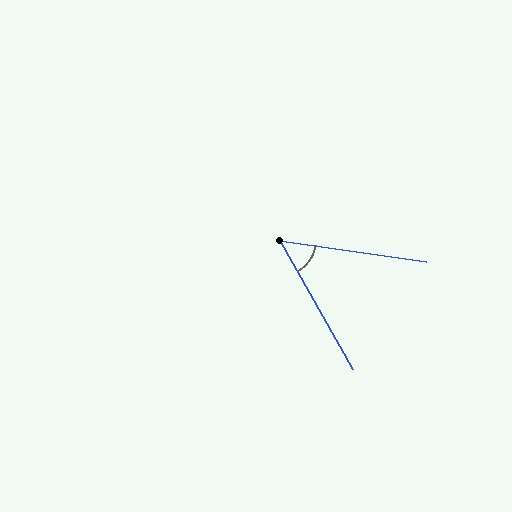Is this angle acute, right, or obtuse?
It is acute.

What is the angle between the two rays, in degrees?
Approximately 53 degrees.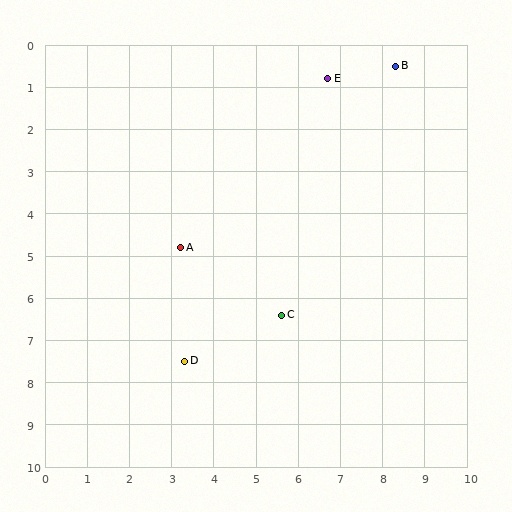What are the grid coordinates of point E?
Point E is at approximately (6.7, 0.8).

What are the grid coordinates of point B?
Point B is at approximately (8.3, 0.5).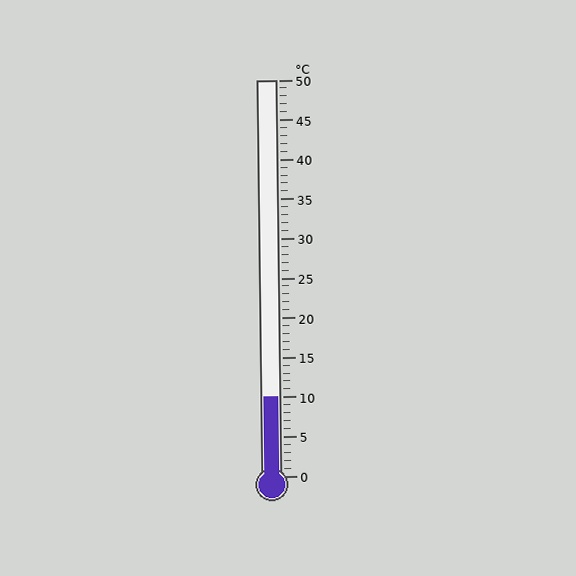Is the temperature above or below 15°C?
The temperature is below 15°C.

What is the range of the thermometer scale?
The thermometer scale ranges from 0°C to 50°C.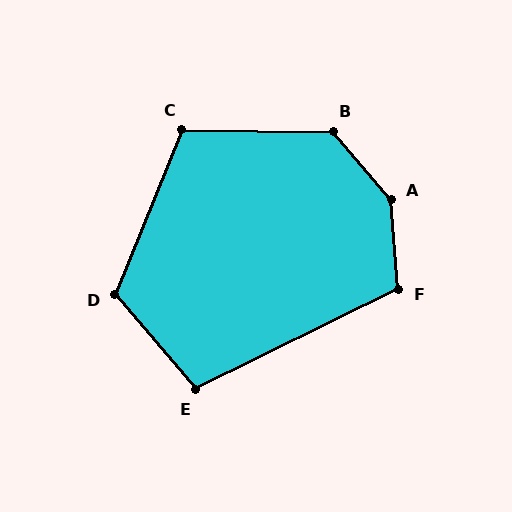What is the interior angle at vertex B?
Approximately 131 degrees (obtuse).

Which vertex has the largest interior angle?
A, at approximately 144 degrees.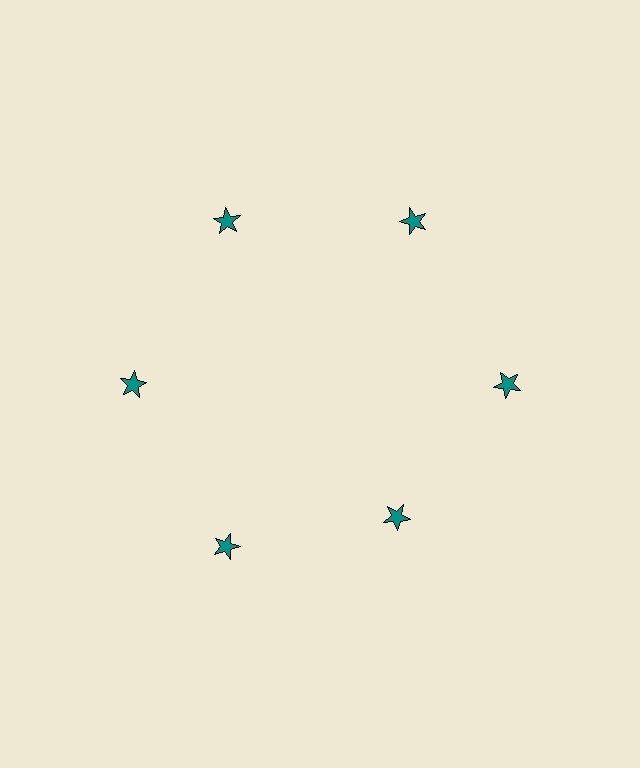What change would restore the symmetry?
The symmetry would be restored by moving it outward, back onto the ring so that all 6 stars sit at equal angles and equal distance from the center.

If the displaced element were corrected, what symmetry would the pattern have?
It would have 6-fold rotational symmetry — the pattern would map onto itself every 60 degrees.